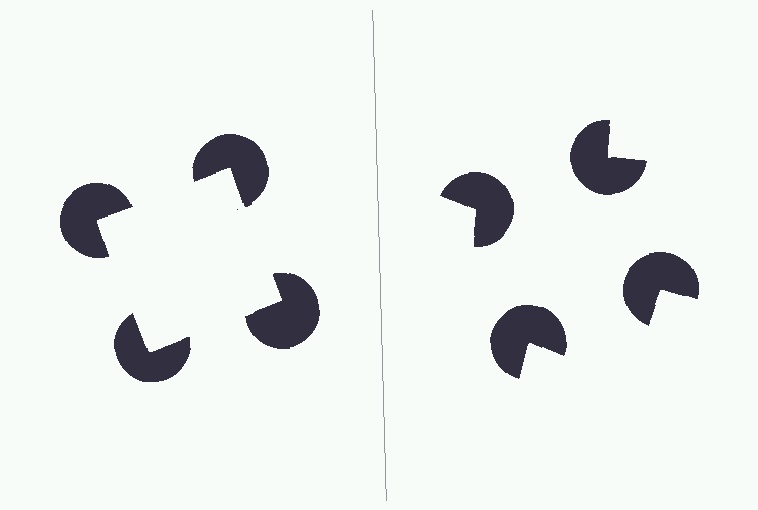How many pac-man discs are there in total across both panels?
8 — 4 on each side.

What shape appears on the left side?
An illusory square.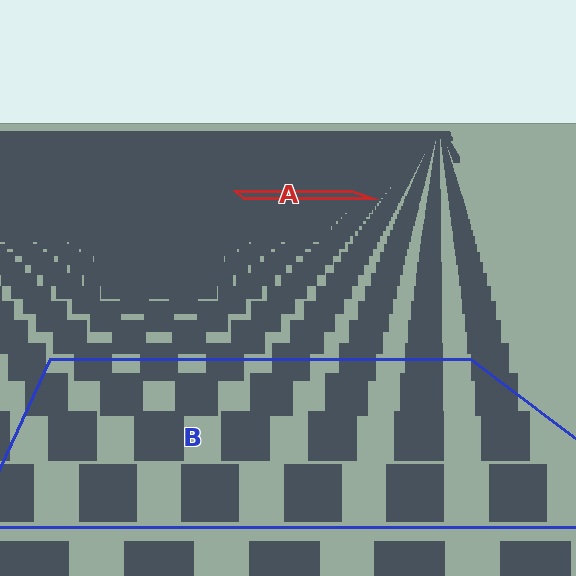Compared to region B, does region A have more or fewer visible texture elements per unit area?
Region A has more texture elements per unit area — they are packed more densely because it is farther away.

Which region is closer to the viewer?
Region B is closer. The texture elements there are larger and more spread out.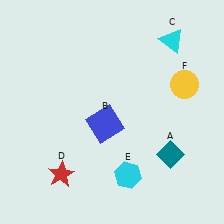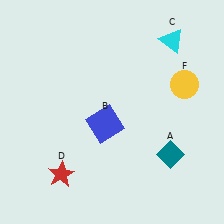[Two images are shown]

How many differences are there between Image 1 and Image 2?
There is 1 difference between the two images.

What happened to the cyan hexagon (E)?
The cyan hexagon (E) was removed in Image 2. It was in the bottom-right area of Image 1.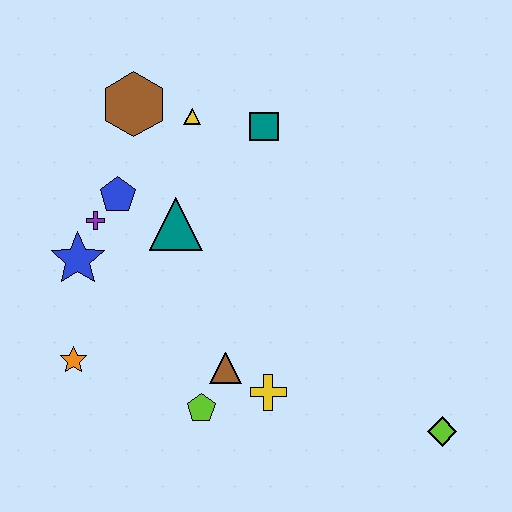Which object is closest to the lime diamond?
The yellow cross is closest to the lime diamond.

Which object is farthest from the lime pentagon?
The brown hexagon is farthest from the lime pentagon.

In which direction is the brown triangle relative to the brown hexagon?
The brown triangle is below the brown hexagon.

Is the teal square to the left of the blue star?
No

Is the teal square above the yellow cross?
Yes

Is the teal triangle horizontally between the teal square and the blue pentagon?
Yes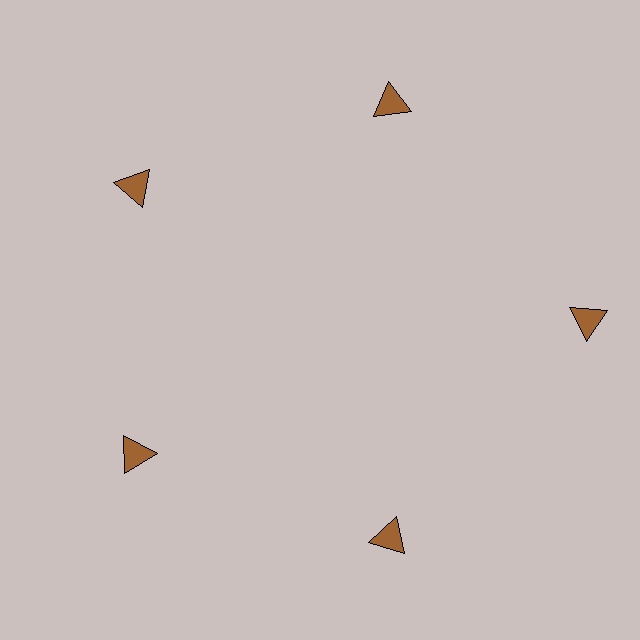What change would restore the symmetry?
The symmetry would be restored by moving it inward, back onto the ring so that all 5 triangles sit at equal angles and equal distance from the center.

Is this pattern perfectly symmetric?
No. The 5 brown triangles are arranged in a ring, but one element near the 3 o'clock position is pushed outward from the center, breaking the 5-fold rotational symmetry.